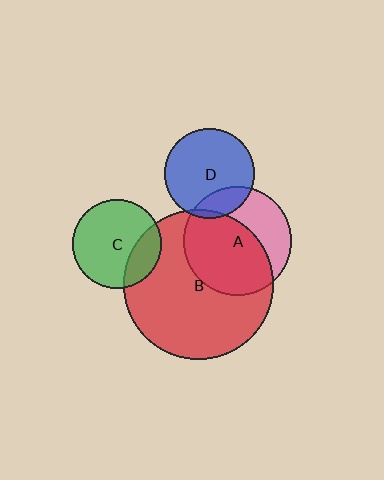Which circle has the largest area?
Circle B (red).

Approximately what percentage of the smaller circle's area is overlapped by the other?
Approximately 20%.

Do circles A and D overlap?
Yes.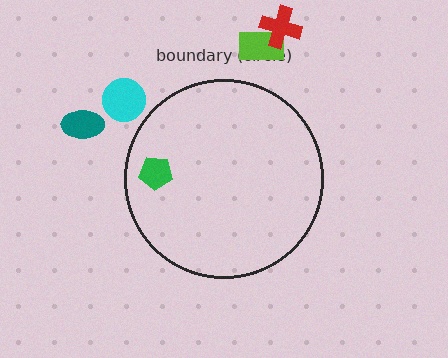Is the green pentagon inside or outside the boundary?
Inside.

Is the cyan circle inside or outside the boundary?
Outside.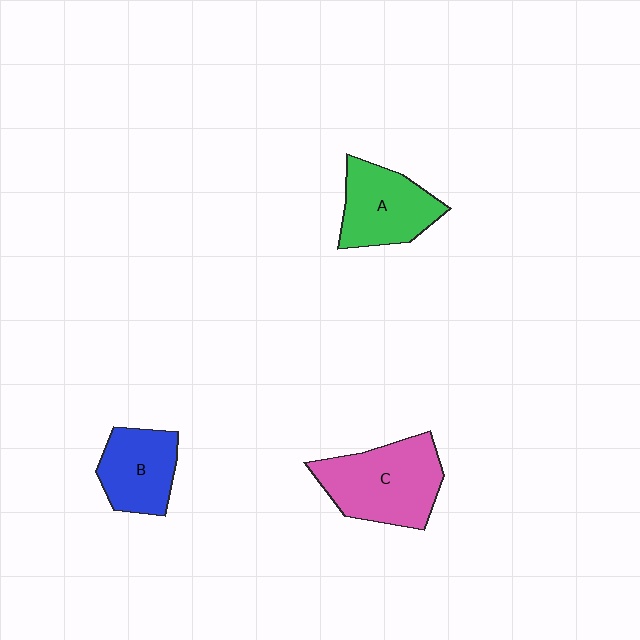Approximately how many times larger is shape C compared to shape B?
Approximately 1.5 times.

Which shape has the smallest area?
Shape B (blue).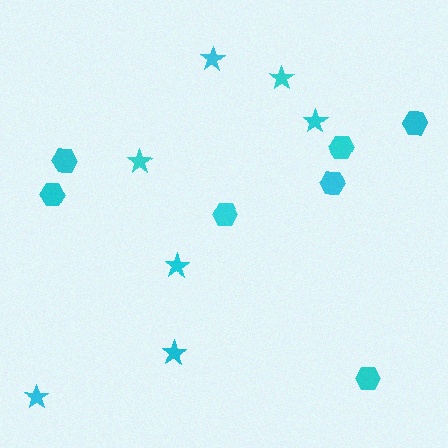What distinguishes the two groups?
There are 2 groups: one group of stars (7) and one group of hexagons (7).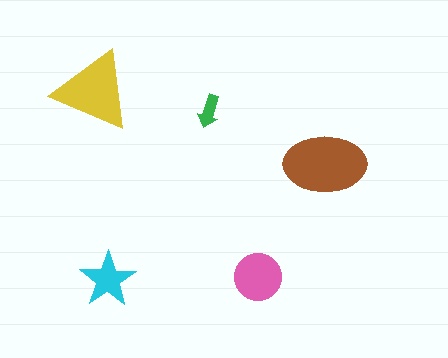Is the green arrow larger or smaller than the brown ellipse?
Smaller.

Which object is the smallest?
The green arrow.